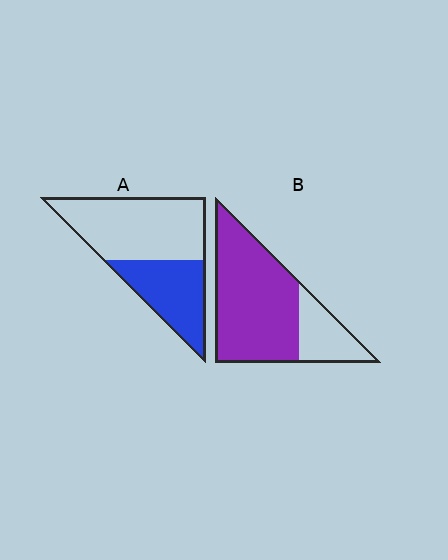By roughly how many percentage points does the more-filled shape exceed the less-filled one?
By roughly 35 percentage points (B over A).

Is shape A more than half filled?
No.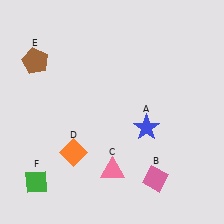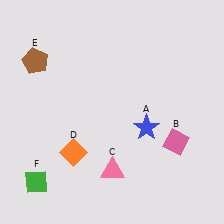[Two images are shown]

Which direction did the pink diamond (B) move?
The pink diamond (B) moved up.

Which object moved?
The pink diamond (B) moved up.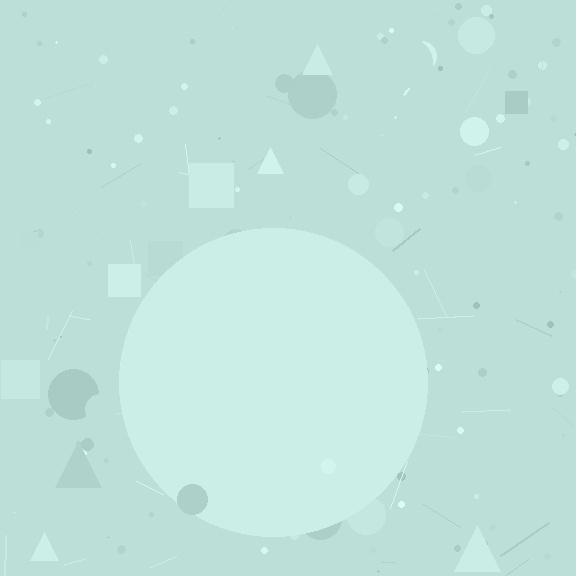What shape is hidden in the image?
A circle is hidden in the image.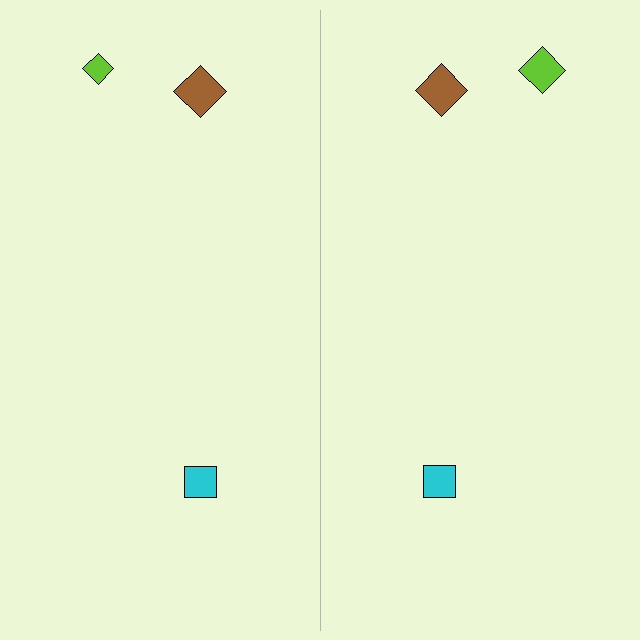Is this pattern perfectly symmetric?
No, the pattern is not perfectly symmetric. The lime diamond on the right side has a different size than its mirror counterpart.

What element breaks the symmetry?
The lime diamond on the right side has a different size than its mirror counterpart.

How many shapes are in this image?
There are 6 shapes in this image.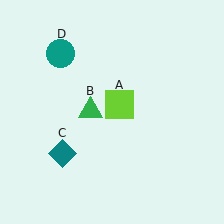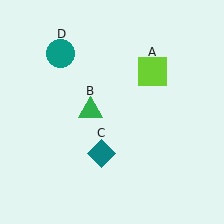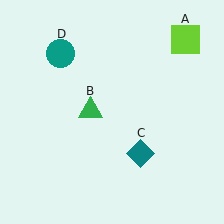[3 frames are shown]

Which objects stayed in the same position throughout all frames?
Green triangle (object B) and teal circle (object D) remained stationary.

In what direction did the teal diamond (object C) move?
The teal diamond (object C) moved right.